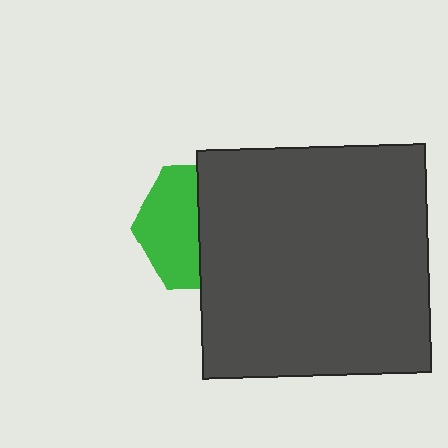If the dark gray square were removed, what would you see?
You would see the complete green hexagon.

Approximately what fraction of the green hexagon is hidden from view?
Roughly 53% of the green hexagon is hidden behind the dark gray square.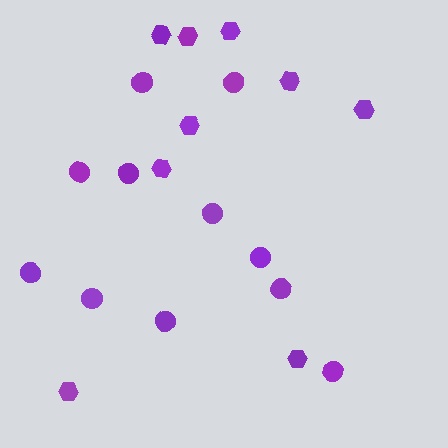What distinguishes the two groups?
There are 2 groups: one group of circles (11) and one group of hexagons (9).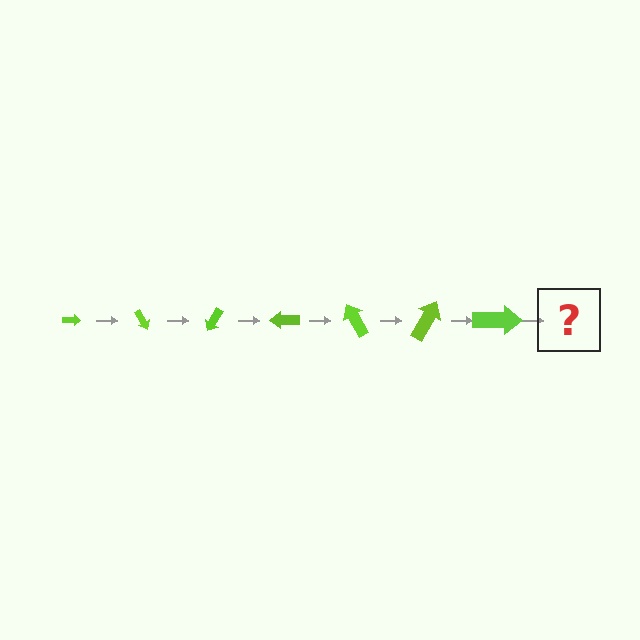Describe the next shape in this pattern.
It should be an arrow, larger than the previous one and rotated 420 degrees from the start.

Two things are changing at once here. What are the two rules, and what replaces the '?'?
The two rules are that the arrow grows larger each step and it rotates 60 degrees each step. The '?' should be an arrow, larger than the previous one and rotated 420 degrees from the start.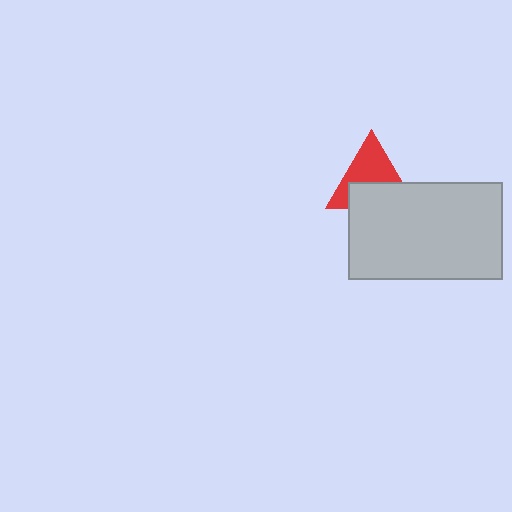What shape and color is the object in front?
The object in front is a light gray rectangle.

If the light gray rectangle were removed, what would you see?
You would see the complete red triangle.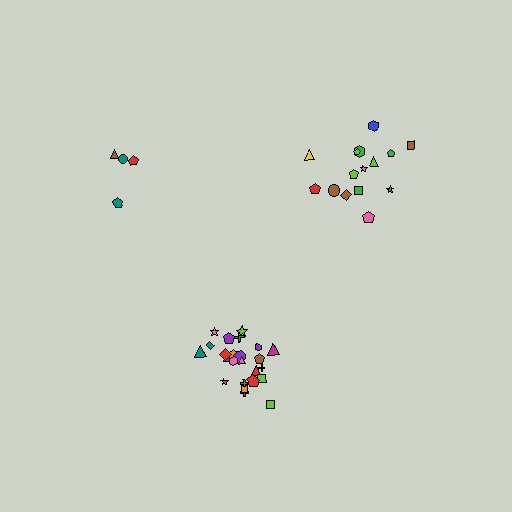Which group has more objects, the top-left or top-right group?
The top-right group.